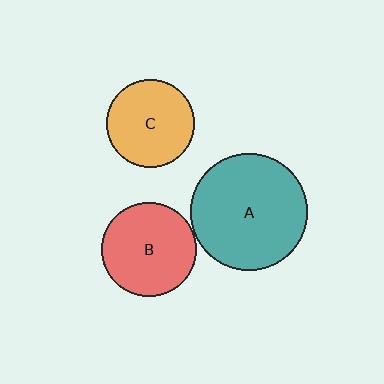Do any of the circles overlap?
No, none of the circles overlap.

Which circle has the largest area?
Circle A (teal).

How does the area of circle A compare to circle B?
Approximately 1.5 times.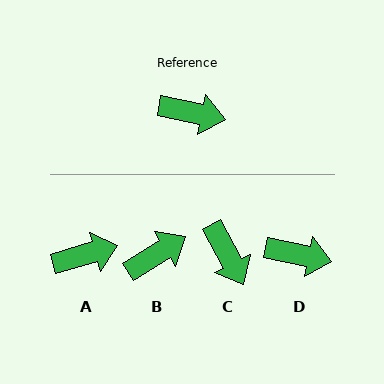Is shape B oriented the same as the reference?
No, it is off by about 43 degrees.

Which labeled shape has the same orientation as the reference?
D.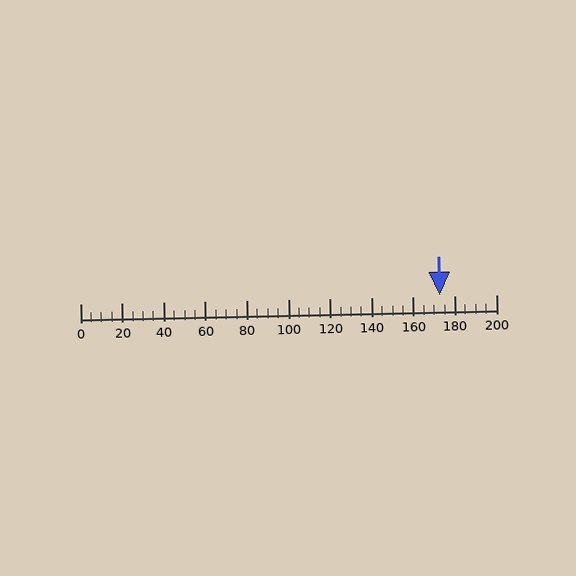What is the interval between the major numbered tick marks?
The major tick marks are spaced 20 units apart.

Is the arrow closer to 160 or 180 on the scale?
The arrow is closer to 180.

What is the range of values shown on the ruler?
The ruler shows values from 0 to 200.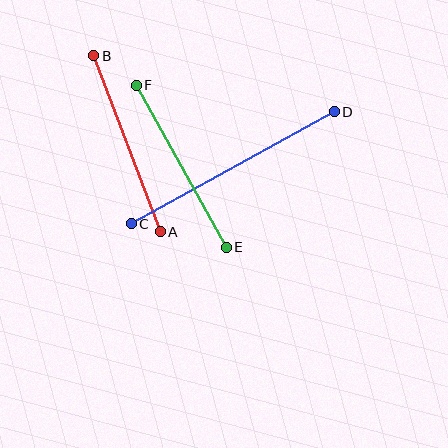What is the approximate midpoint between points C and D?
The midpoint is at approximately (233, 168) pixels.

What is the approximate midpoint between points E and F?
The midpoint is at approximately (181, 166) pixels.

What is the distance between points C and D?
The distance is approximately 232 pixels.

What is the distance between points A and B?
The distance is approximately 188 pixels.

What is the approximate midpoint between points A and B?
The midpoint is at approximately (127, 144) pixels.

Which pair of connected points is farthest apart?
Points C and D are farthest apart.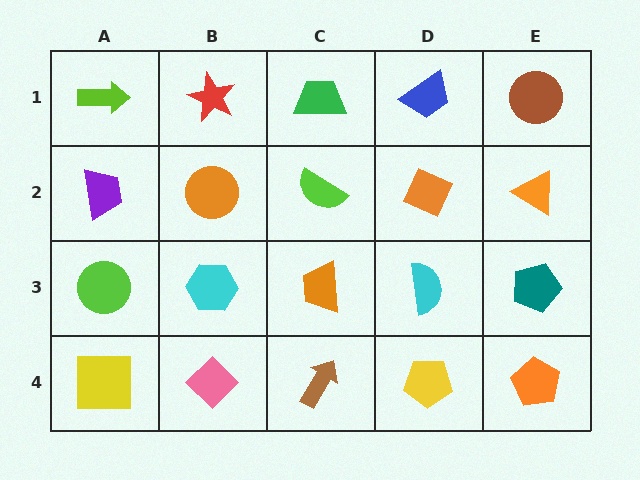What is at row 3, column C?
An orange trapezoid.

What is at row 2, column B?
An orange circle.